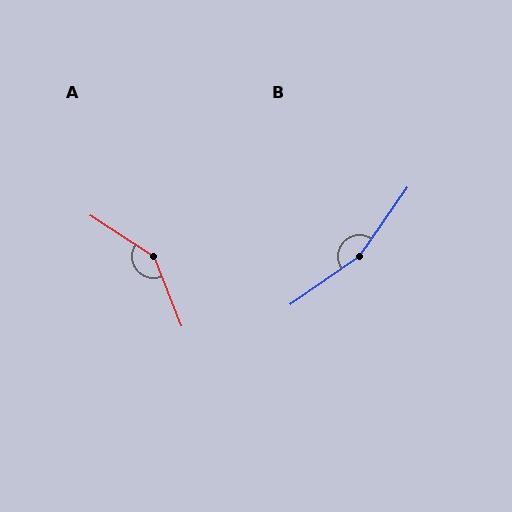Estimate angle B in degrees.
Approximately 160 degrees.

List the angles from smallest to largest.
A (145°), B (160°).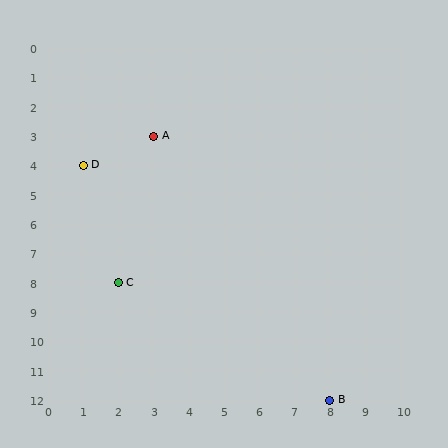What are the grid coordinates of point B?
Point B is at grid coordinates (8, 12).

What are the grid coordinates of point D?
Point D is at grid coordinates (1, 4).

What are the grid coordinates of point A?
Point A is at grid coordinates (3, 3).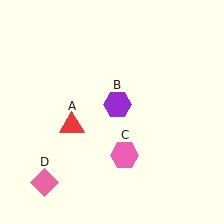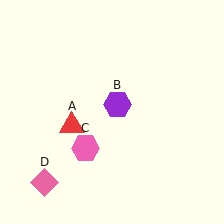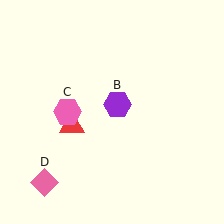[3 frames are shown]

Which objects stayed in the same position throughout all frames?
Red triangle (object A) and purple hexagon (object B) and pink diamond (object D) remained stationary.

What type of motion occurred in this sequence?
The pink hexagon (object C) rotated clockwise around the center of the scene.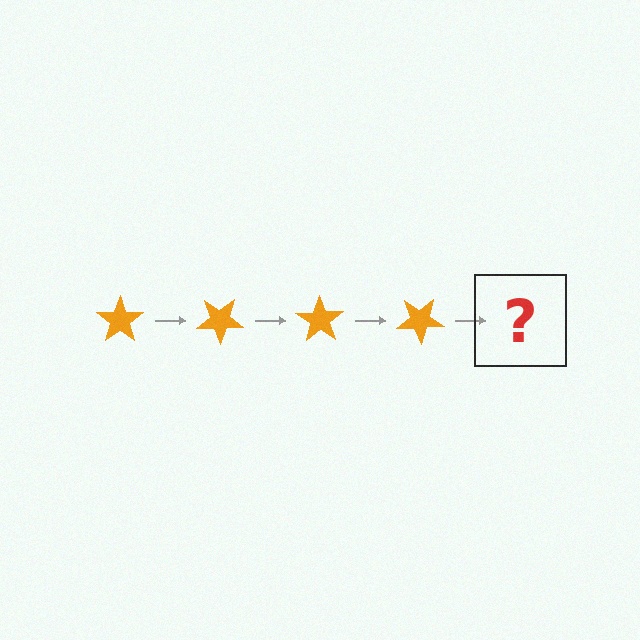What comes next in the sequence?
The next element should be an orange star rotated 140 degrees.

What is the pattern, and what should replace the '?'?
The pattern is that the star rotates 35 degrees each step. The '?' should be an orange star rotated 140 degrees.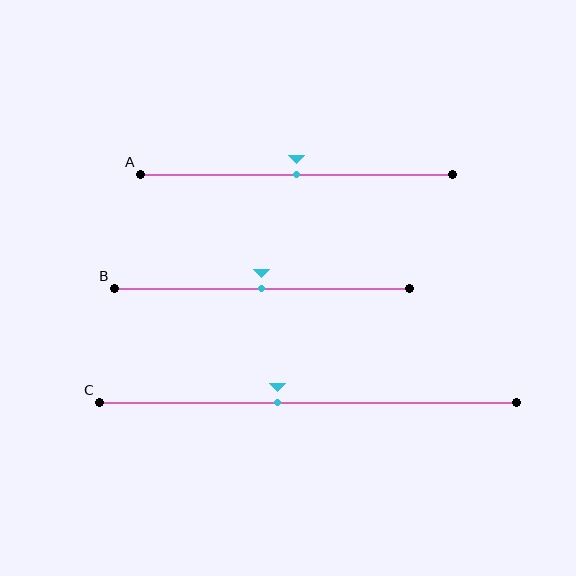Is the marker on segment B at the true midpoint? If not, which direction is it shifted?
Yes, the marker on segment B is at the true midpoint.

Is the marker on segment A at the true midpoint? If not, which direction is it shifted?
Yes, the marker on segment A is at the true midpoint.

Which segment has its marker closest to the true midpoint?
Segment A has its marker closest to the true midpoint.